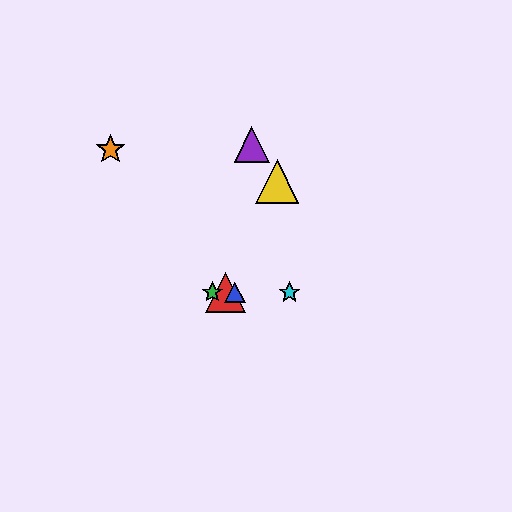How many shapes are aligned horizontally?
4 shapes (the red triangle, the blue triangle, the green star, the cyan star) are aligned horizontally.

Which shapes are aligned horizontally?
The red triangle, the blue triangle, the green star, the cyan star are aligned horizontally.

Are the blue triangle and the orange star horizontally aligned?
No, the blue triangle is at y≈292 and the orange star is at y≈150.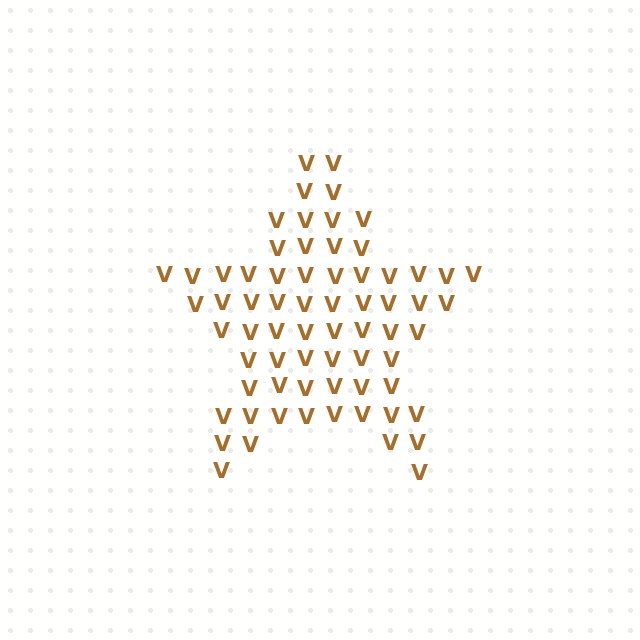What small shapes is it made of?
It is made of small letter V's.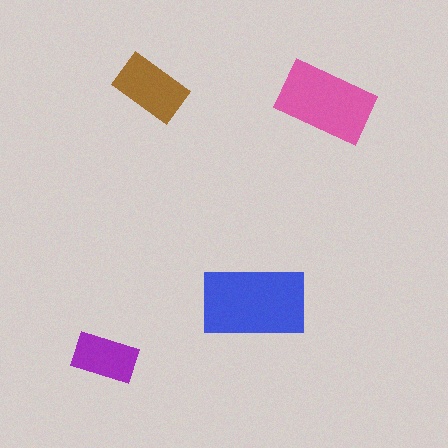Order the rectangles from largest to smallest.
the blue one, the pink one, the brown one, the purple one.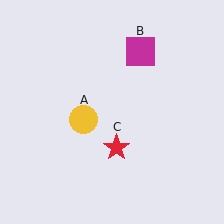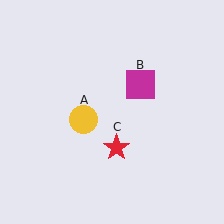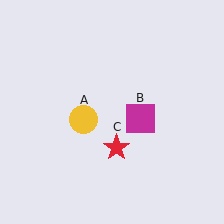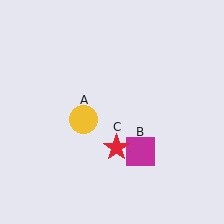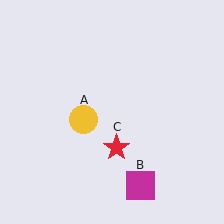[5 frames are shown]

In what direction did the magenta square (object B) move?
The magenta square (object B) moved down.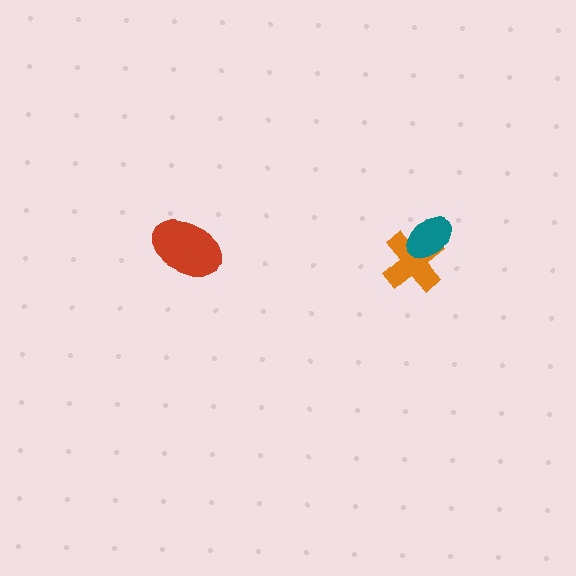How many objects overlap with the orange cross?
1 object overlaps with the orange cross.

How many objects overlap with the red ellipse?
0 objects overlap with the red ellipse.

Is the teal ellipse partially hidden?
No, no other shape covers it.